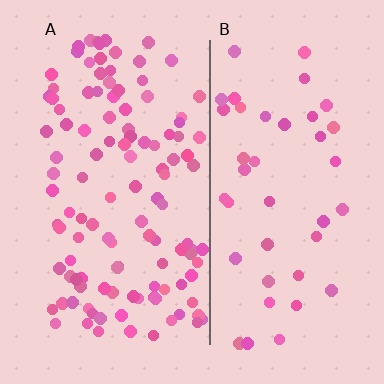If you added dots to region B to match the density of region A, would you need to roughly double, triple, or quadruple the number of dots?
Approximately triple.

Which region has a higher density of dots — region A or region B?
A (the left).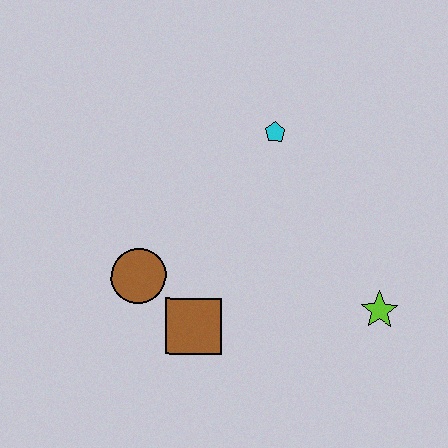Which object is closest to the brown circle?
The brown square is closest to the brown circle.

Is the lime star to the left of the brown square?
No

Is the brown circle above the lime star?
Yes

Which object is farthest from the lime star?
The brown circle is farthest from the lime star.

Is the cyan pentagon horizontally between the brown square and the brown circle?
No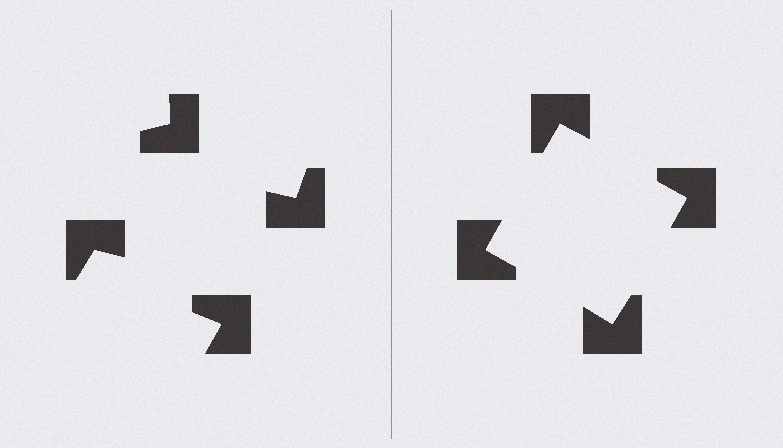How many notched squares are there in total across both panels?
8 — 4 on each side.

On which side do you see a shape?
An illusory square appears on the right side. On the left side the wedge cuts are rotated, so no coherent shape forms.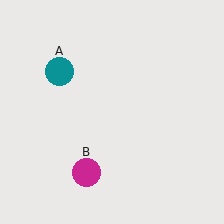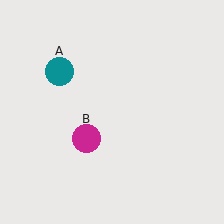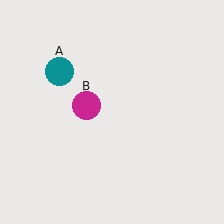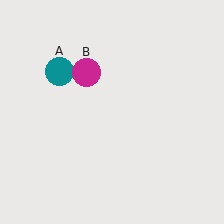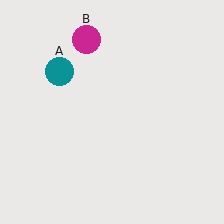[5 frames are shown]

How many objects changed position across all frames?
1 object changed position: magenta circle (object B).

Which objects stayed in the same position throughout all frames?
Teal circle (object A) remained stationary.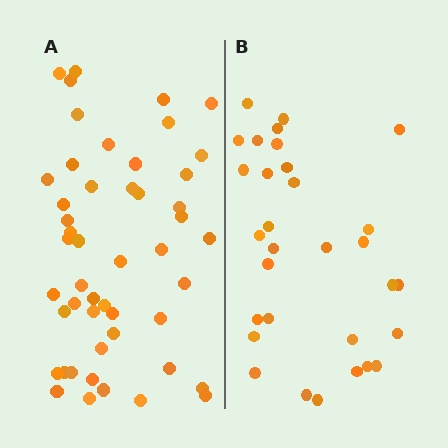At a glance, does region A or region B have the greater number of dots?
Region A (the left region) has more dots.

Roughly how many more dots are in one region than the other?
Region A has approximately 20 more dots than region B.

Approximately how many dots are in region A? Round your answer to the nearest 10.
About 50 dots. (The exact count is 49, which rounds to 50.)